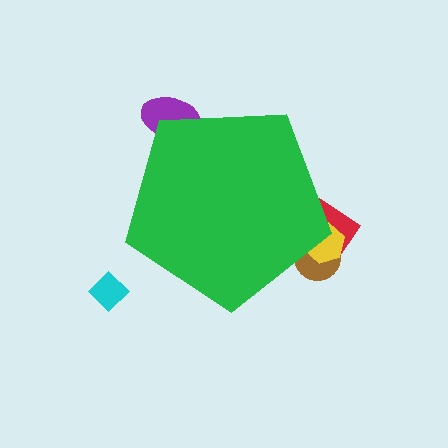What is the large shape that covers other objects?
A green pentagon.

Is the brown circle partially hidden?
Yes, the brown circle is partially hidden behind the green pentagon.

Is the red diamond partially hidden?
Yes, the red diamond is partially hidden behind the green pentagon.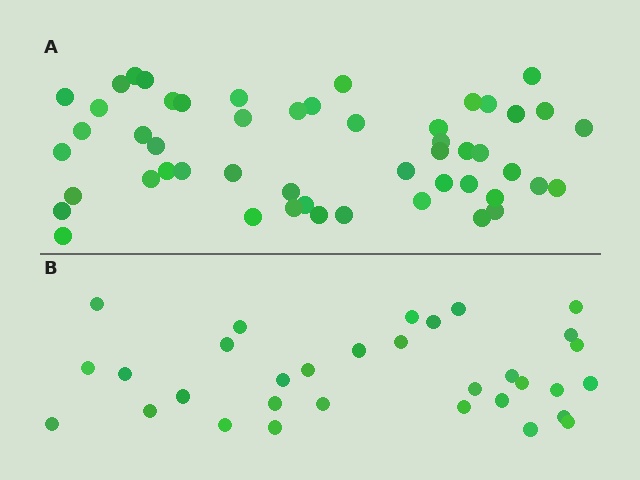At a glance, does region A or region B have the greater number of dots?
Region A (the top region) has more dots.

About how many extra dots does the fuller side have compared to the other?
Region A has approximately 20 more dots than region B.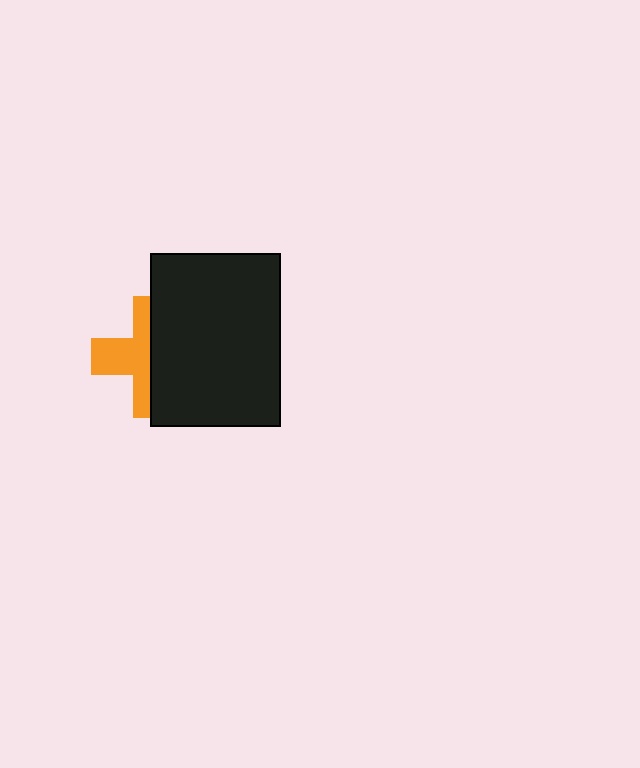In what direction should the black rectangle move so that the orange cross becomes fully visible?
The black rectangle should move right. That is the shortest direction to clear the overlap and leave the orange cross fully visible.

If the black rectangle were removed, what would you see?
You would see the complete orange cross.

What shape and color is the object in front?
The object in front is a black rectangle.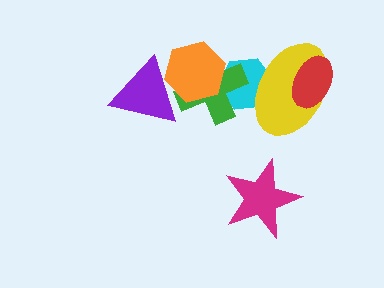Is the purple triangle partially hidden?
No, no other shape covers it.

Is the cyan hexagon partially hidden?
Yes, it is partially covered by another shape.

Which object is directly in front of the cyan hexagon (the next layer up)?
The yellow ellipse is directly in front of the cyan hexagon.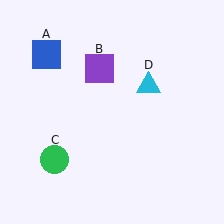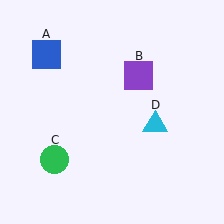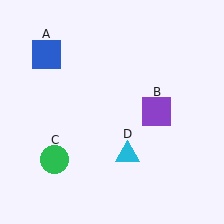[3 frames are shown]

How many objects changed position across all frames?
2 objects changed position: purple square (object B), cyan triangle (object D).